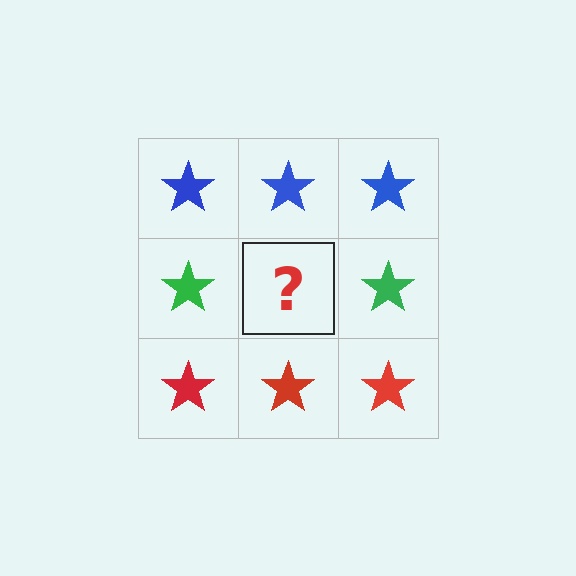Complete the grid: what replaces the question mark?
The question mark should be replaced with a green star.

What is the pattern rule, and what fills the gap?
The rule is that each row has a consistent color. The gap should be filled with a green star.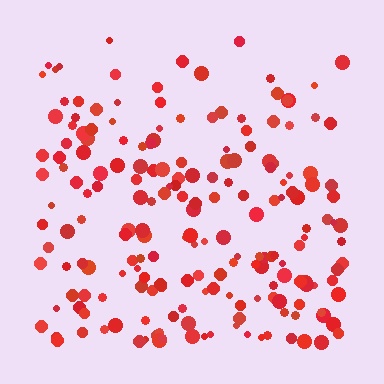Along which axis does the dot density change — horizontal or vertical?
Vertical.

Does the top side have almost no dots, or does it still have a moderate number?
Still a moderate number, just noticeably fewer than the bottom.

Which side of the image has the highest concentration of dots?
The bottom.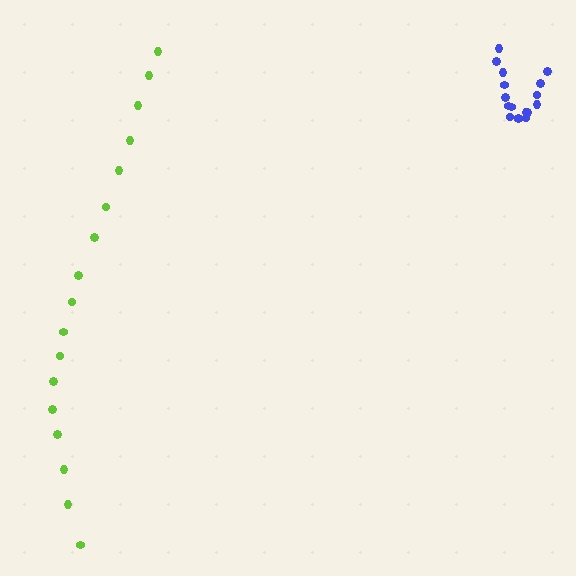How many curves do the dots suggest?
There are 2 distinct paths.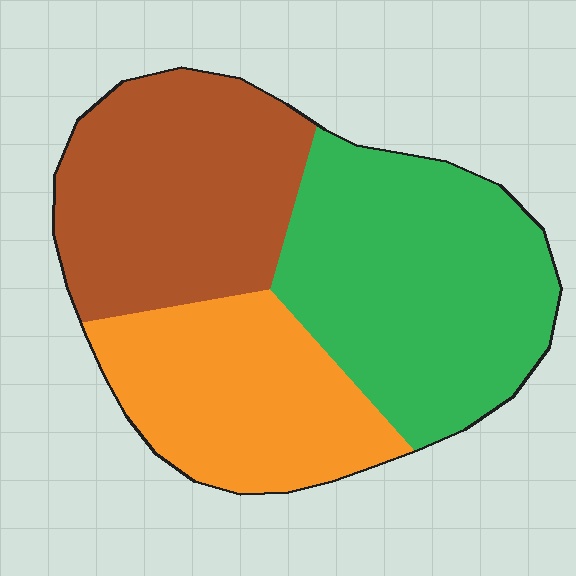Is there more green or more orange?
Green.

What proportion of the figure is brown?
Brown covers 33% of the figure.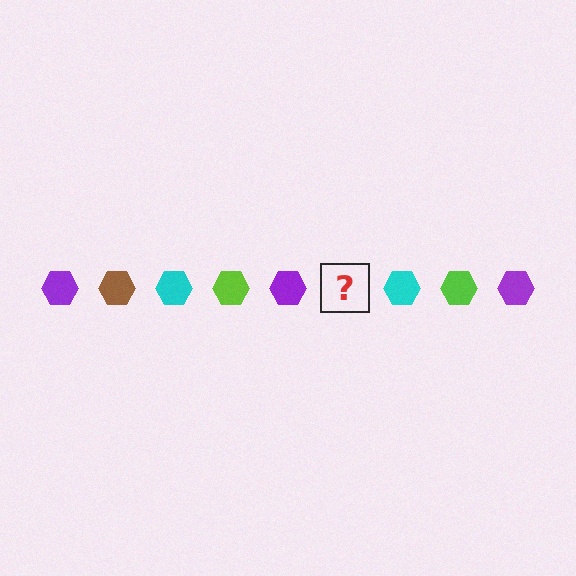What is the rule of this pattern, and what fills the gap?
The rule is that the pattern cycles through purple, brown, cyan, lime hexagons. The gap should be filled with a brown hexagon.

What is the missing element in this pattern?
The missing element is a brown hexagon.